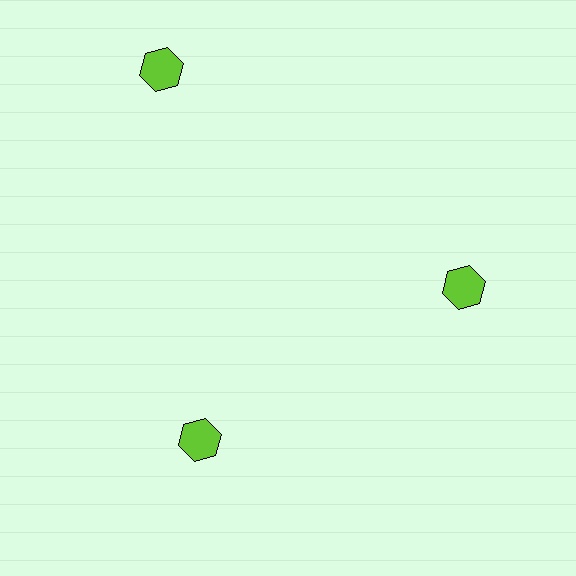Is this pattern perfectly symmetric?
No. The 3 lime hexagons are arranged in a ring, but one element near the 11 o'clock position is pushed outward from the center, breaking the 3-fold rotational symmetry.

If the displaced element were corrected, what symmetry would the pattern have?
It would have 3-fold rotational symmetry — the pattern would map onto itself every 120 degrees.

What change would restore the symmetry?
The symmetry would be restored by moving it inward, back onto the ring so that all 3 hexagons sit at equal angles and equal distance from the center.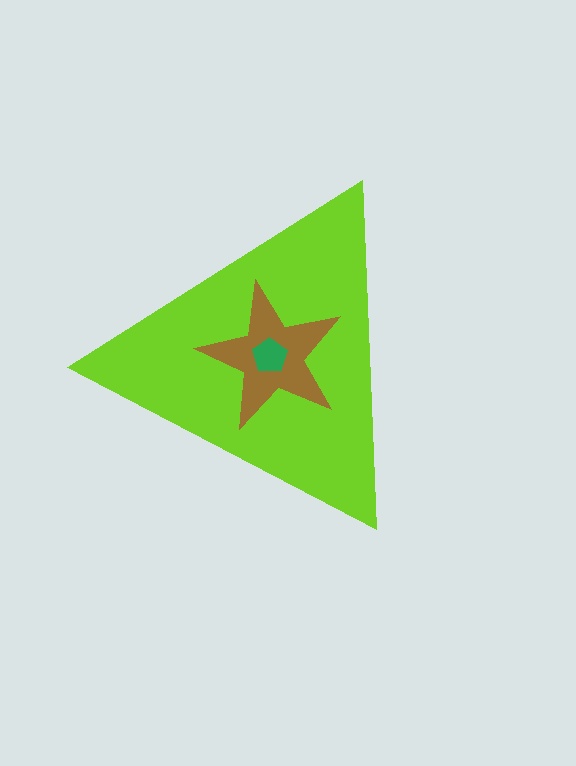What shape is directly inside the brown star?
The green pentagon.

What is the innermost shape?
The green pentagon.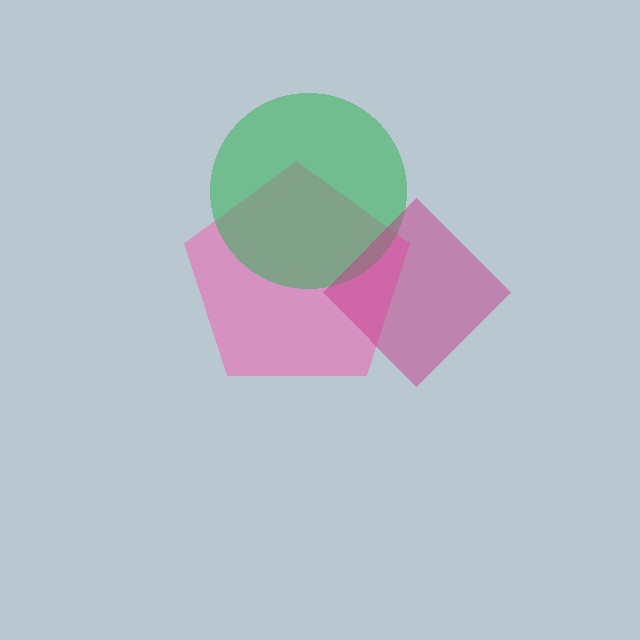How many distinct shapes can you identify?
There are 3 distinct shapes: a pink pentagon, a green circle, a magenta diamond.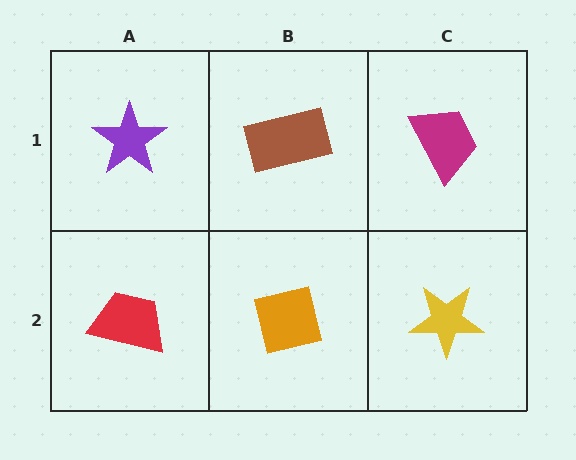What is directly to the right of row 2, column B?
A yellow star.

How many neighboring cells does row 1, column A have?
2.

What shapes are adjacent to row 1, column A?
A red trapezoid (row 2, column A), a brown rectangle (row 1, column B).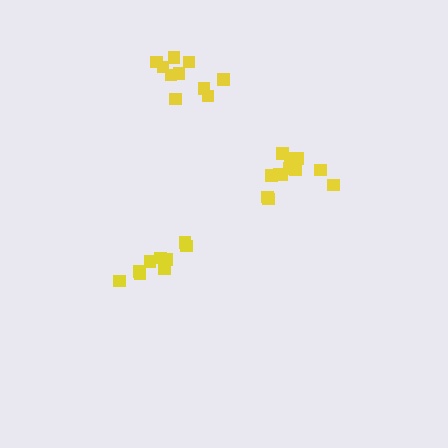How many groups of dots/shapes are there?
There are 3 groups.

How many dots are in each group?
Group 1: 10 dots, Group 2: 14 dots, Group 3: 10 dots (34 total).